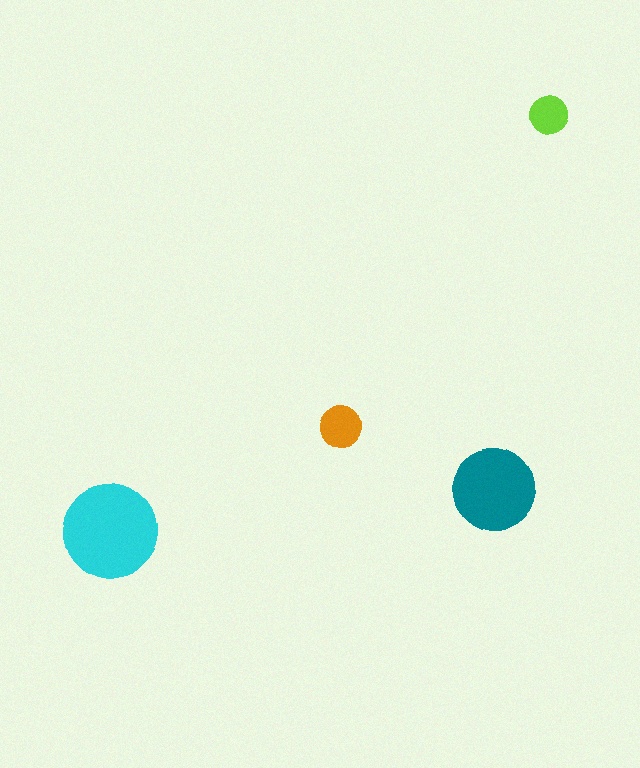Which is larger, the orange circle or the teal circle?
The teal one.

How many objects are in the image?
There are 4 objects in the image.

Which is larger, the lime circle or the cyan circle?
The cyan one.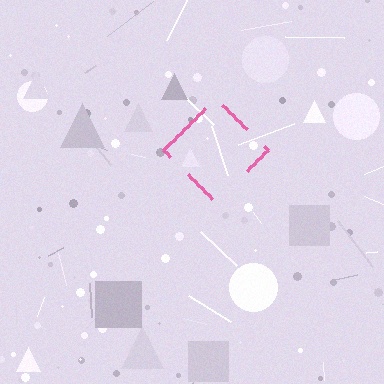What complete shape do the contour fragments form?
The contour fragments form a diamond.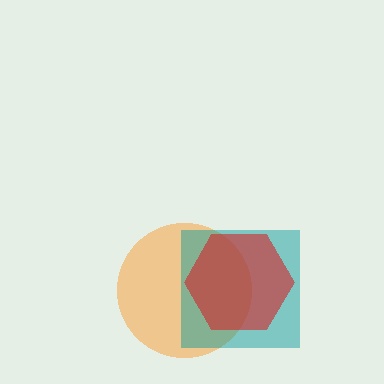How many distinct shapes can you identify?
There are 3 distinct shapes: an orange circle, a teal square, a red hexagon.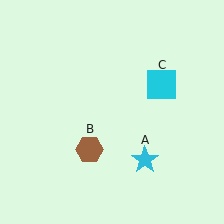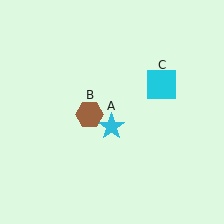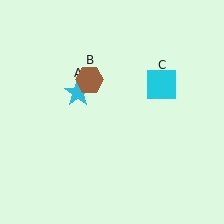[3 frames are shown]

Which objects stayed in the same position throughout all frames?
Cyan square (object C) remained stationary.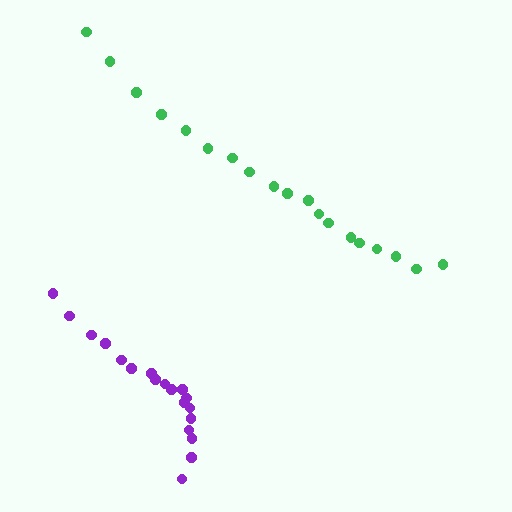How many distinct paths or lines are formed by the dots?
There are 2 distinct paths.